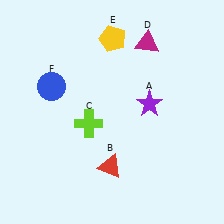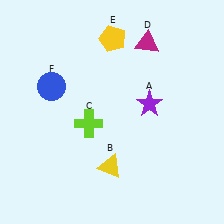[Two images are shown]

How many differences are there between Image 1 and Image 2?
There is 1 difference between the two images.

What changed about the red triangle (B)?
In Image 1, B is red. In Image 2, it changed to yellow.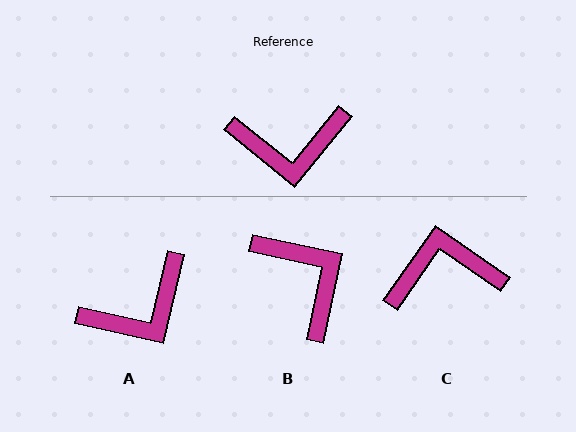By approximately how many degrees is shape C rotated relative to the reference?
Approximately 176 degrees clockwise.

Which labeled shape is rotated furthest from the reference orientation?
C, about 176 degrees away.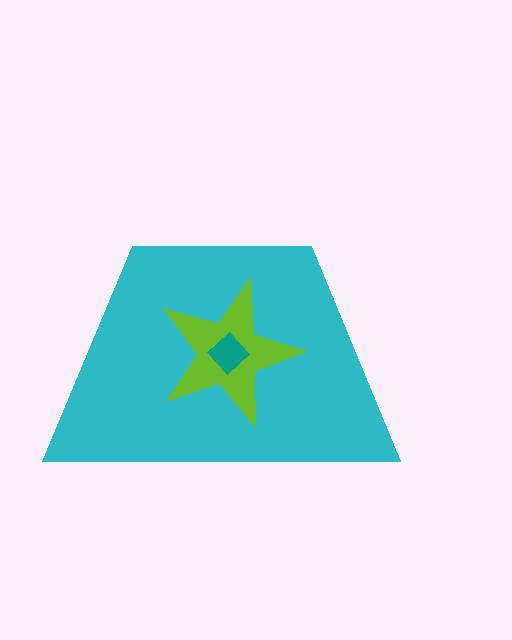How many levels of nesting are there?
3.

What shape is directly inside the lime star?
The teal diamond.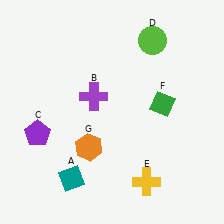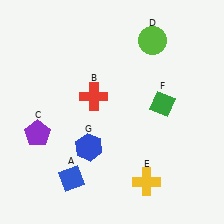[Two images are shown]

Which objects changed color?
A changed from teal to blue. B changed from purple to red. G changed from orange to blue.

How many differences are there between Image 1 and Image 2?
There are 3 differences between the two images.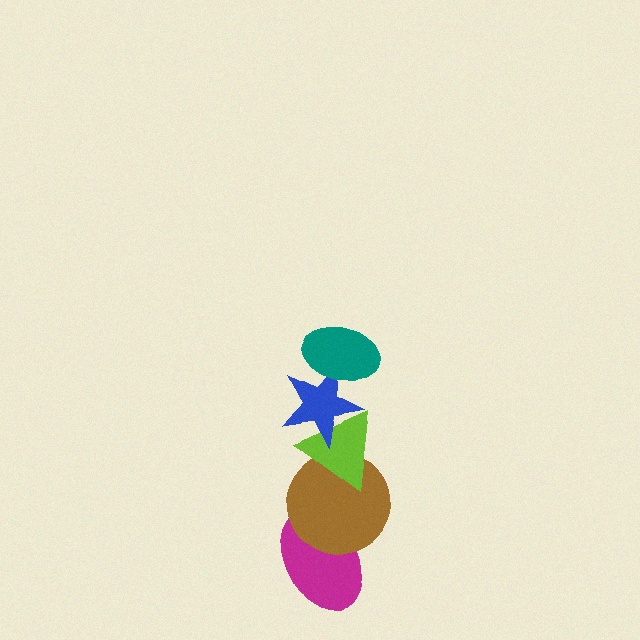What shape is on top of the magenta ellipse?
The brown circle is on top of the magenta ellipse.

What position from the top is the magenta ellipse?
The magenta ellipse is 5th from the top.